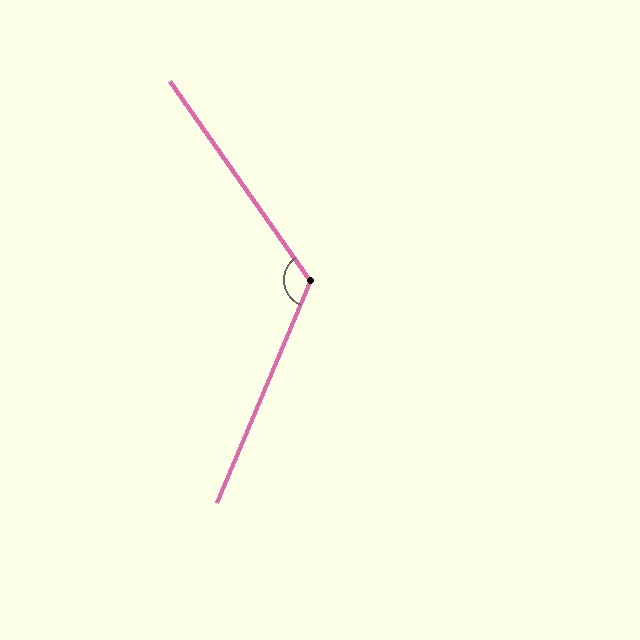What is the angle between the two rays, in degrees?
Approximately 122 degrees.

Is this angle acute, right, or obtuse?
It is obtuse.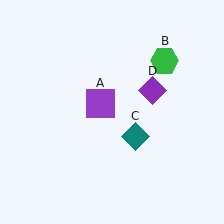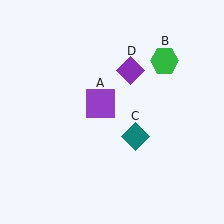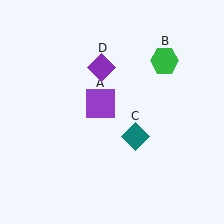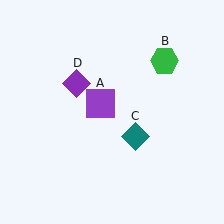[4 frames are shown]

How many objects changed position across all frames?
1 object changed position: purple diamond (object D).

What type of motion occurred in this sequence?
The purple diamond (object D) rotated counterclockwise around the center of the scene.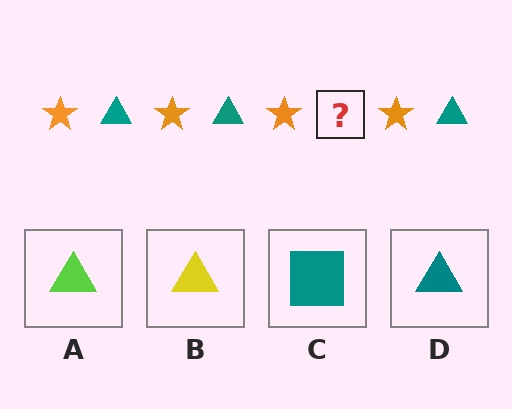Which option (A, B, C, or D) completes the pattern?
D.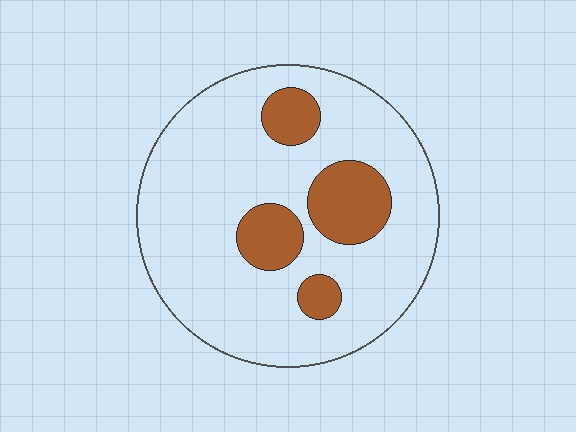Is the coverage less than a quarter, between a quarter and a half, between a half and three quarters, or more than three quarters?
Less than a quarter.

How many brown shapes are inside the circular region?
4.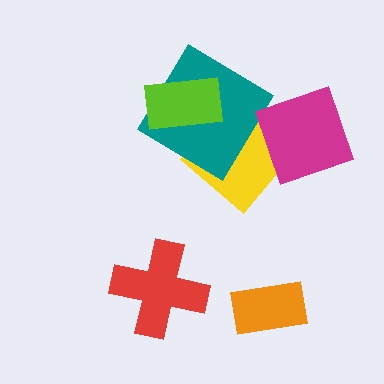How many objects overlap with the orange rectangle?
0 objects overlap with the orange rectangle.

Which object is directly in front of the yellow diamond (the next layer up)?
The teal diamond is directly in front of the yellow diamond.